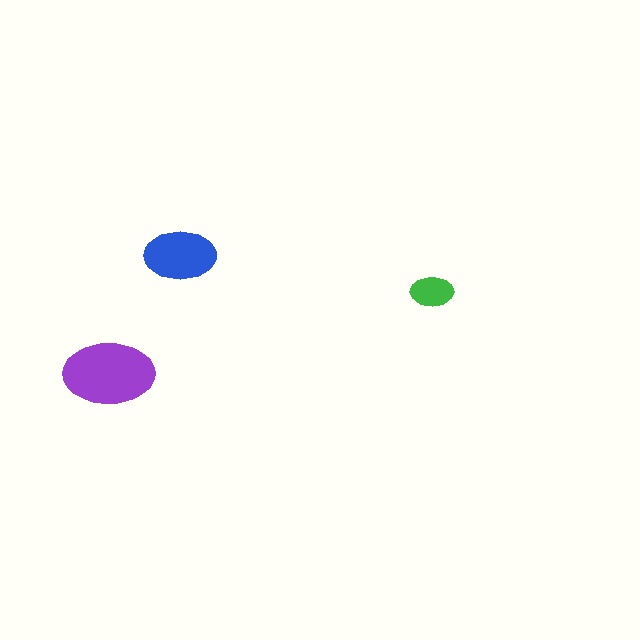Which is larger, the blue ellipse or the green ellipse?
The blue one.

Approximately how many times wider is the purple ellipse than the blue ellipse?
About 1.5 times wider.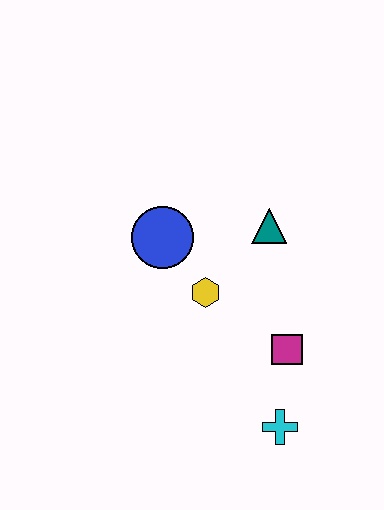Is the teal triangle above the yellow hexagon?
Yes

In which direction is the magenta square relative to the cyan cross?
The magenta square is above the cyan cross.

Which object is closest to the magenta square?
The cyan cross is closest to the magenta square.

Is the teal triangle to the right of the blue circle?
Yes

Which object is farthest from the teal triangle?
The cyan cross is farthest from the teal triangle.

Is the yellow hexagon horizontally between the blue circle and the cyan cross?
Yes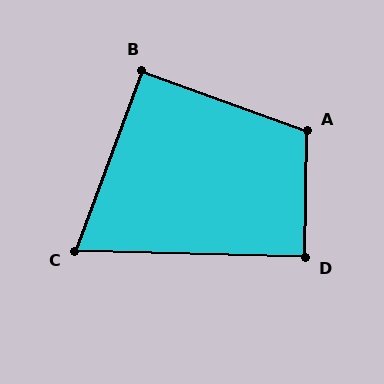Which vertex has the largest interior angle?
A, at approximately 109 degrees.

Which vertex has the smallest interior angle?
C, at approximately 71 degrees.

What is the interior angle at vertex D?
Approximately 89 degrees (approximately right).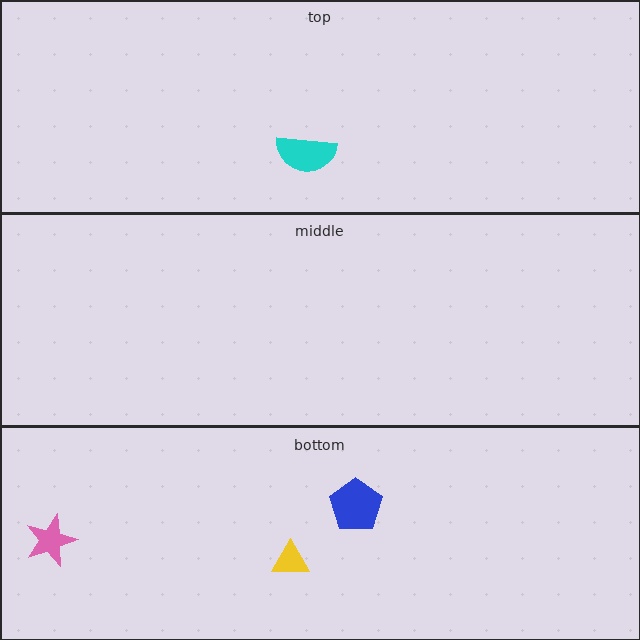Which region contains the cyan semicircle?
The top region.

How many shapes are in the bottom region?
3.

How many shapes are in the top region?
1.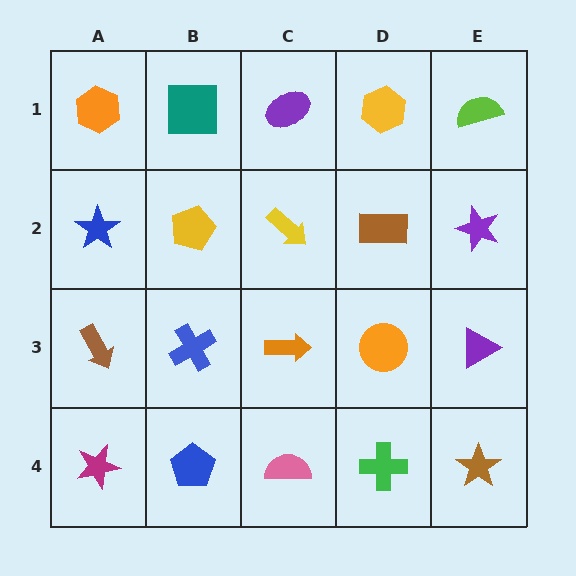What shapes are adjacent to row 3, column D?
A brown rectangle (row 2, column D), a green cross (row 4, column D), an orange arrow (row 3, column C), a purple triangle (row 3, column E).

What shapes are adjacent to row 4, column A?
A brown arrow (row 3, column A), a blue pentagon (row 4, column B).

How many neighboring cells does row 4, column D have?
3.